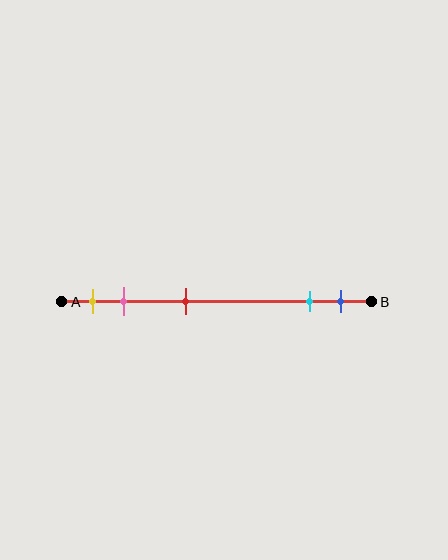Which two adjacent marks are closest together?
The cyan and blue marks are the closest adjacent pair.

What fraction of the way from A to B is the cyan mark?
The cyan mark is approximately 80% (0.8) of the way from A to B.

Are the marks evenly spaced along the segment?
No, the marks are not evenly spaced.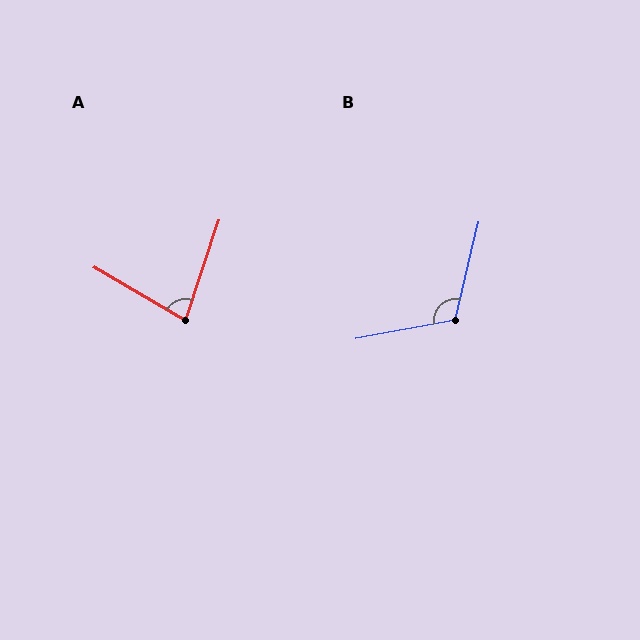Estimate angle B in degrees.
Approximately 114 degrees.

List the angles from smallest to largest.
A (78°), B (114°).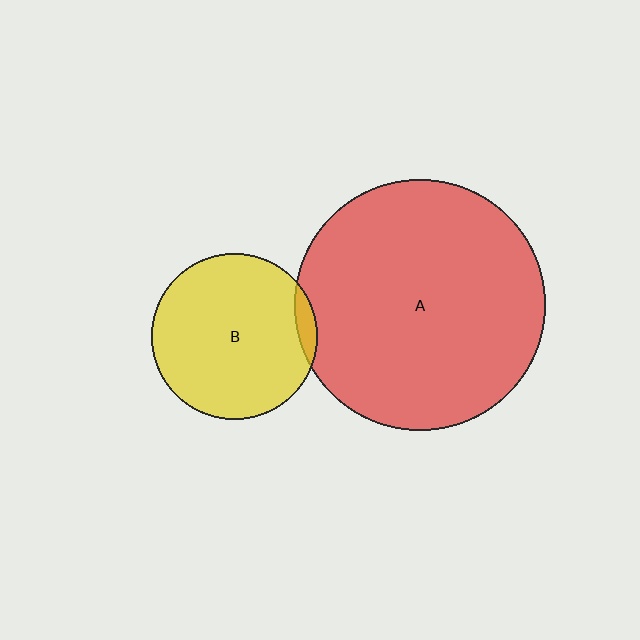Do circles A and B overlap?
Yes.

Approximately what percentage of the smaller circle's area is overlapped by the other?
Approximately 5%.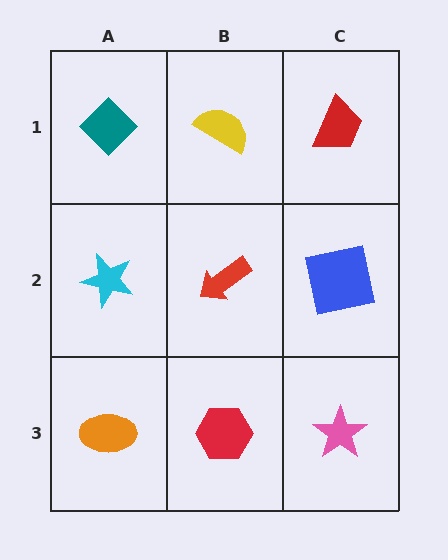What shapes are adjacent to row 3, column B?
A red arrow (row 2, column B), an orange ellipse (row 3, column A), a pink star (row 3, column C).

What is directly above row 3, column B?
A red arrow.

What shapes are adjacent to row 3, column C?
A blue square (row 2, column C), a red hexagon (row 3, column B).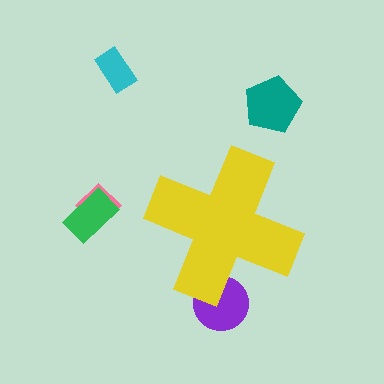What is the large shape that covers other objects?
A yellow cross.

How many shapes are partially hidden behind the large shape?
1 shape is partially hidden.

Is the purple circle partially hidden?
Yes, the purple circle is partially hidden behind the yellow cross.